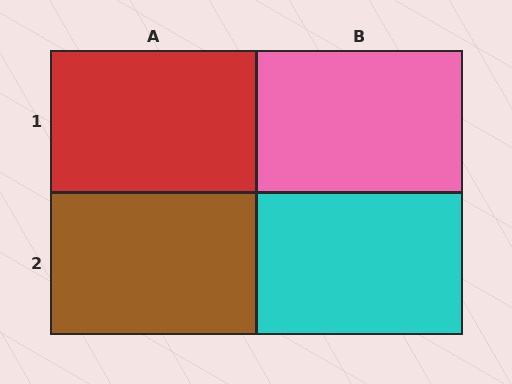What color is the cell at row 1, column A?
Red.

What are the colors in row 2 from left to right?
Brown, cyan.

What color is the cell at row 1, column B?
Pink.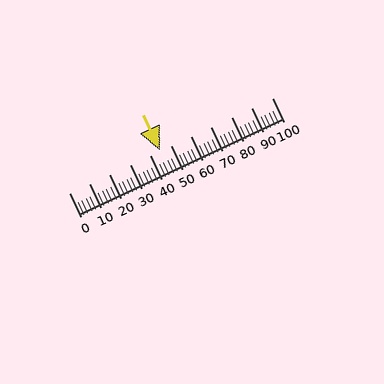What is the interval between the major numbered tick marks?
The major tick marks are spaced 10 units apart.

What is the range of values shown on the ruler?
The ruler shows values from 0 to 100.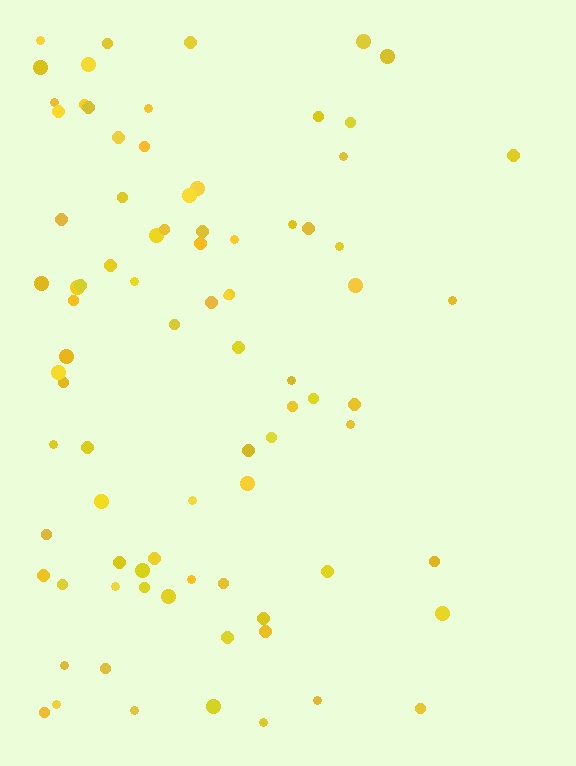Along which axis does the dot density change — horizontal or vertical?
Horizontal.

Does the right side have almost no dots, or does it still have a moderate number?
Still a moderate number, just noticeably fewer than the left.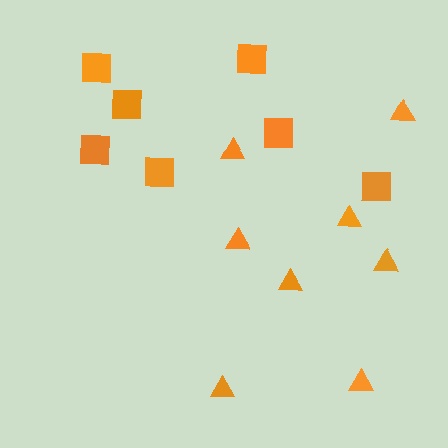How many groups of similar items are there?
There are 2 groups: one group of triangles (8) and one group of squares (7).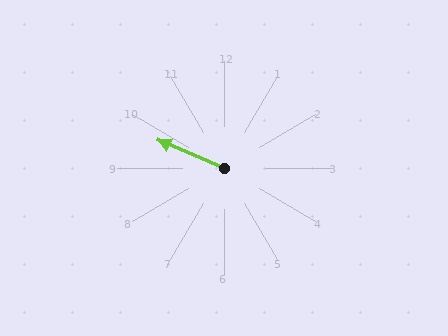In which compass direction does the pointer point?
Northwest.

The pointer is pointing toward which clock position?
Roughly 10 o'clock.